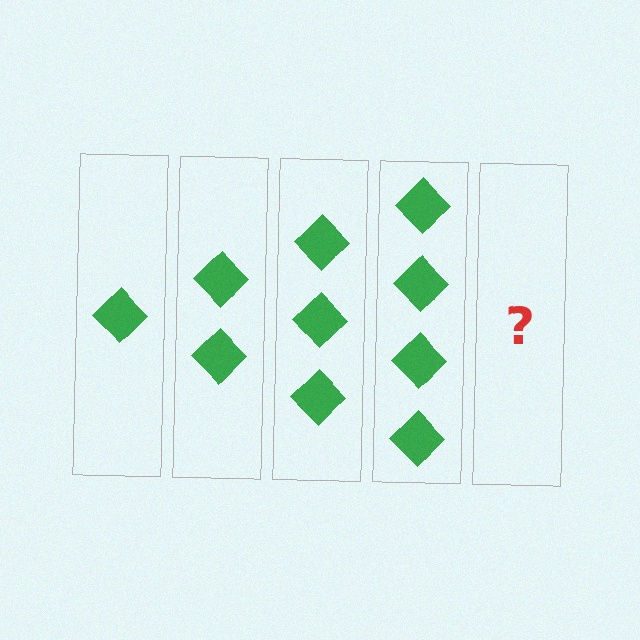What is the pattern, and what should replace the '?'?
The pattern is that each step adds one more diamond. The '?' should be 5 diamonds.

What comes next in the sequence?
The next element should be 5 diamonds.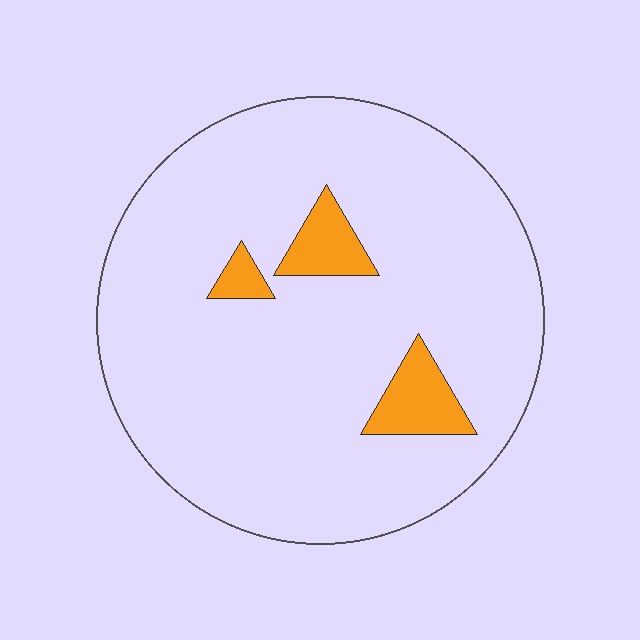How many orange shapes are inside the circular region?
3.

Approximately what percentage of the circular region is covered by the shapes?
Approximately 10%.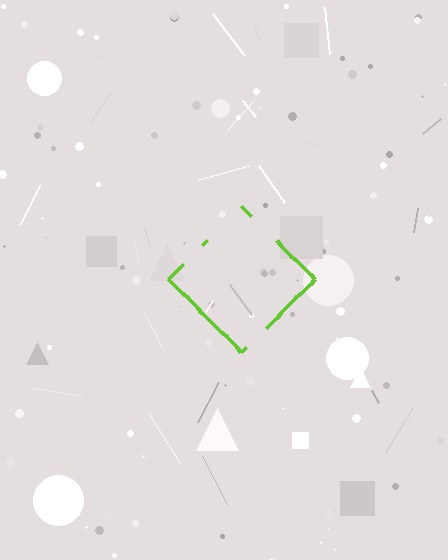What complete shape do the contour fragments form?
The contour fragments form a diamond.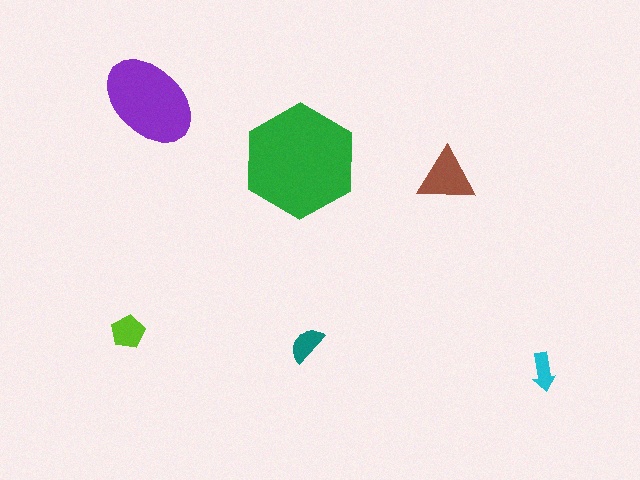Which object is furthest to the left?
The lime pentagon is leftmost.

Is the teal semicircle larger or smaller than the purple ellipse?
Smaller.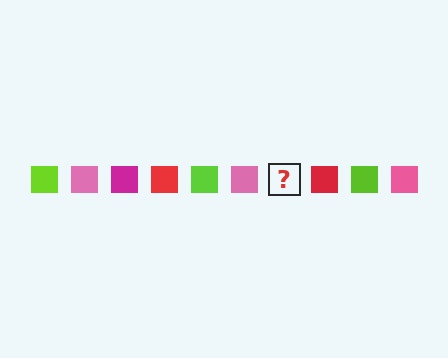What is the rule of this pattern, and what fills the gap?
The rule is that the pattern cycles through lime, pink, magenta, red squares. The gap should be filled with a magenta square.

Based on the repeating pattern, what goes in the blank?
The blank should be a magenta square.